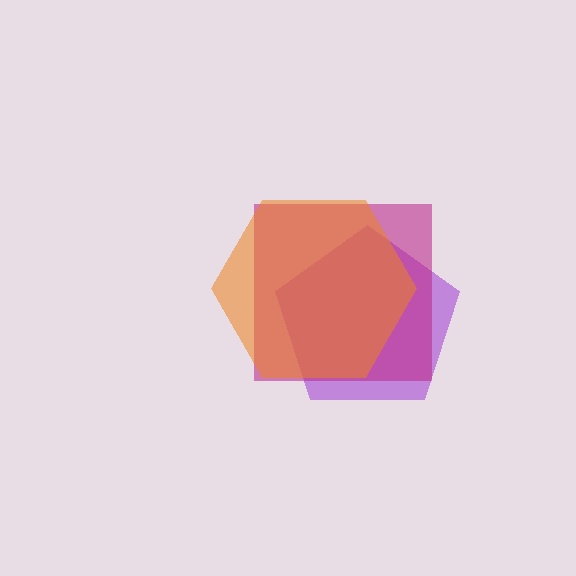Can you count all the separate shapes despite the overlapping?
Yes, there are 3 separate shapes.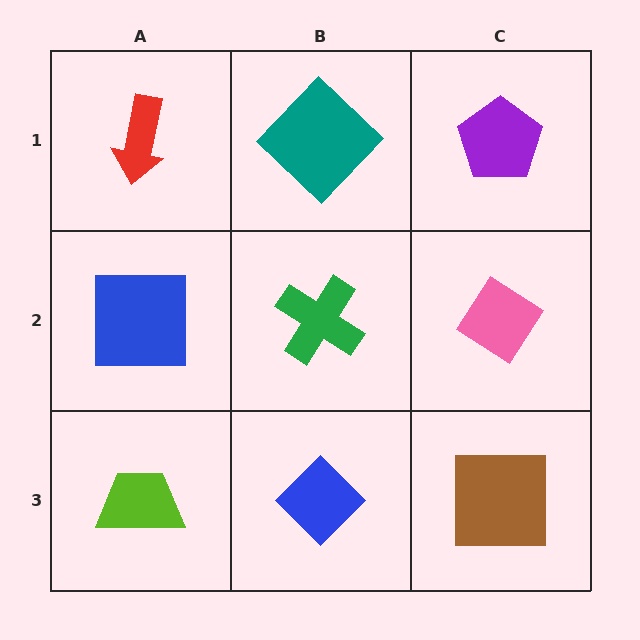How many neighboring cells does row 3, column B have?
3.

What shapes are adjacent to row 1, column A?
A blue square (row 2, column A), a teal diamond (row 1, column B).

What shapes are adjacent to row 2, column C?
A purple pentagon (row 1, column C), a brown square (row 3, column C), a green cross (row 2, column B).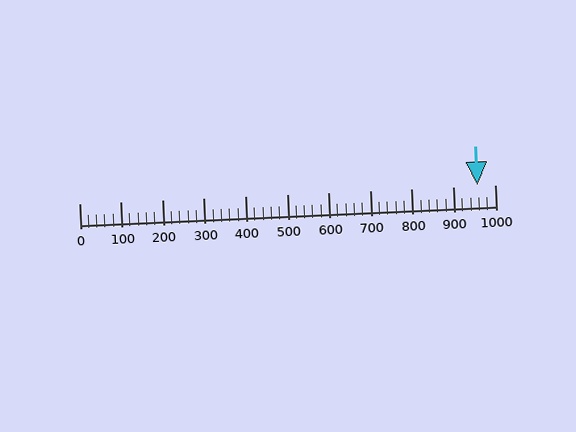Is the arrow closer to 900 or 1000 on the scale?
The arrow is closer to 1000.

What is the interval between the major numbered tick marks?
The major tick marks are spaced 100 units apart.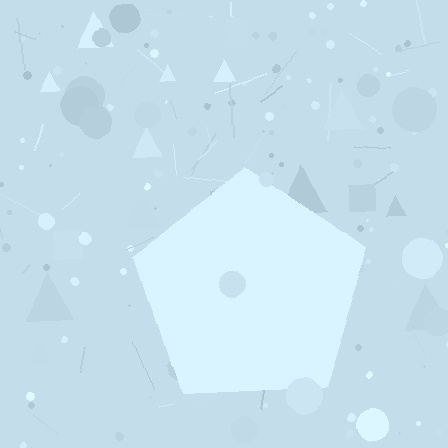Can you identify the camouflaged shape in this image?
The camouflaged shape is a pentagon.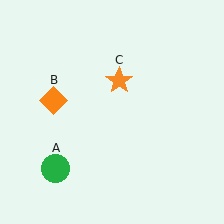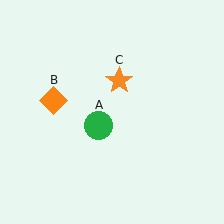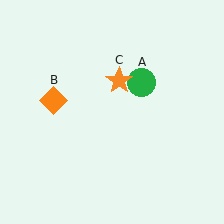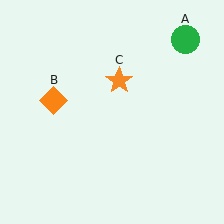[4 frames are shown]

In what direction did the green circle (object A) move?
The green circle (object A) moved up and to the right.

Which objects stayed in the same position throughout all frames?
Orange diamond (object B) and orange star (object C) remained stationary.